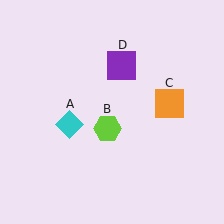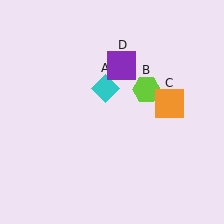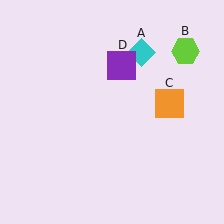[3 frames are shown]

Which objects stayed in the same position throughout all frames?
Orange square (object C) and purple square (object D) remained stationary.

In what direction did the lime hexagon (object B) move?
The lime hexagon (object B) moved up and to the right.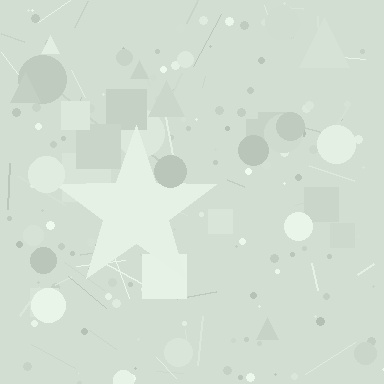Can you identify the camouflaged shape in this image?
The camouflaged shape is a star.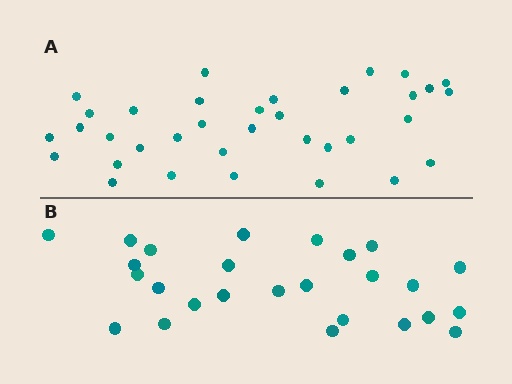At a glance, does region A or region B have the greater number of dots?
Region A (the top region) has more dots.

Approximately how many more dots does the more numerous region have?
Region A has roughly 8 or so more dots than region B.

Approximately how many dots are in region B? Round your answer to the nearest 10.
About 30 dots. (The exact count is 26, which rounds to 30.)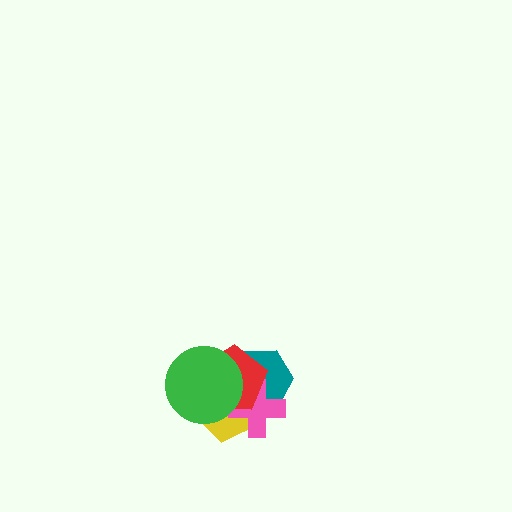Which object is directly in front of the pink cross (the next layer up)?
The red pentagon is directly in front of the pink cross.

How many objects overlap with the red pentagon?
4 objects overlap with the red pentagon.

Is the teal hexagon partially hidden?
Yes, it is partially covered by another shape.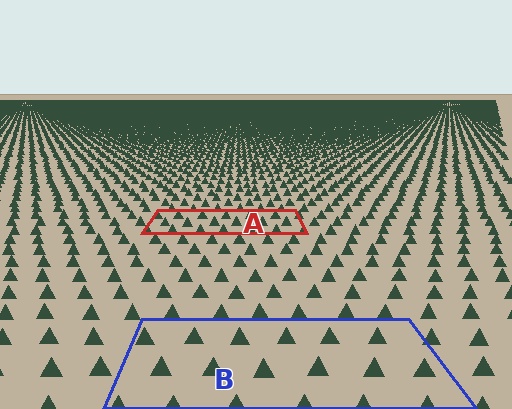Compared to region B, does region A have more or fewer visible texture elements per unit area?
Region A has more texture elements per unit area — they are packed more densely because it is farther away.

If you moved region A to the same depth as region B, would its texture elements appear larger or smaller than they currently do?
They would appear larger. At a closer depth, the same texture elements are projected at a bigger on-screen size.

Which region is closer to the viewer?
Region B is closer. The texture elements there are larger and more spread out.